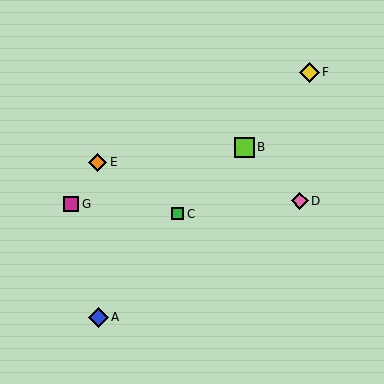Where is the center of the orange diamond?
The center of the orange diamond is at (98, 162).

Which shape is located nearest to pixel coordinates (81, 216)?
The magenta square (labeled G) at (71, 204) is nearest to that location.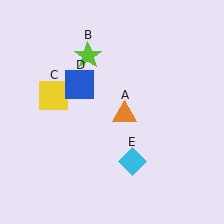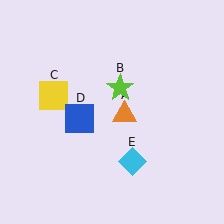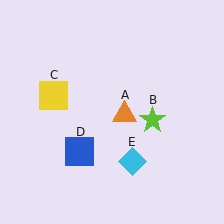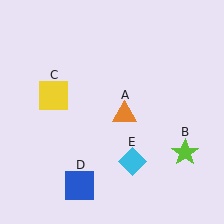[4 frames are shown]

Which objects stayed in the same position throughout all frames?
Orange triangle (object A) and yellow square (object C) and cyan diamond (object E) remained stationary.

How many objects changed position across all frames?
2 objects changed position: lime star (object B), blue square (object D).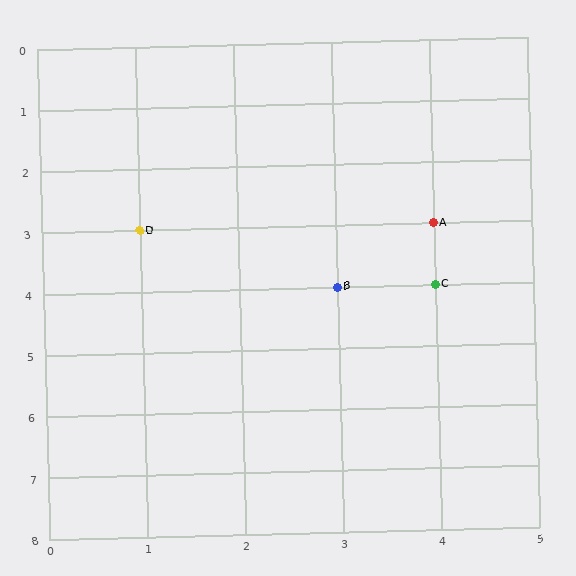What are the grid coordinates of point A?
Point A is at grid coordinates (4, 3).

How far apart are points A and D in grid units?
Points A and D are 3 columns apart.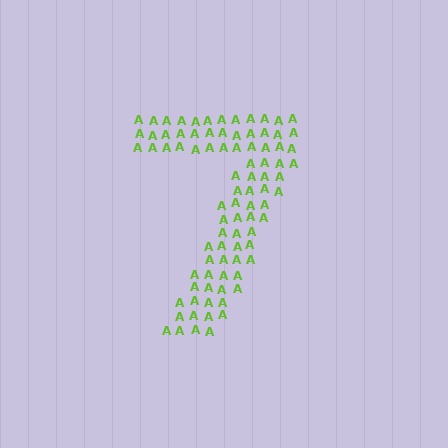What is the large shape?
The large shape is the digit 7.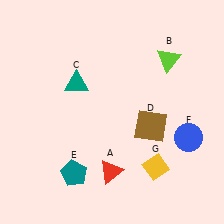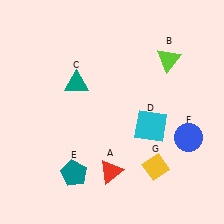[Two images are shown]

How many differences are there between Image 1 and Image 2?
There is 1 difference between the two images.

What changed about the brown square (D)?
In Image 1, D is brown. In Image 2, it changed to cyan.